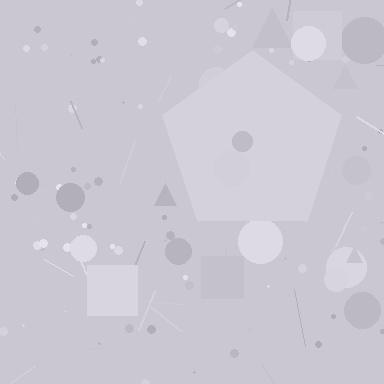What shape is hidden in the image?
A pentagon is hidden in the image.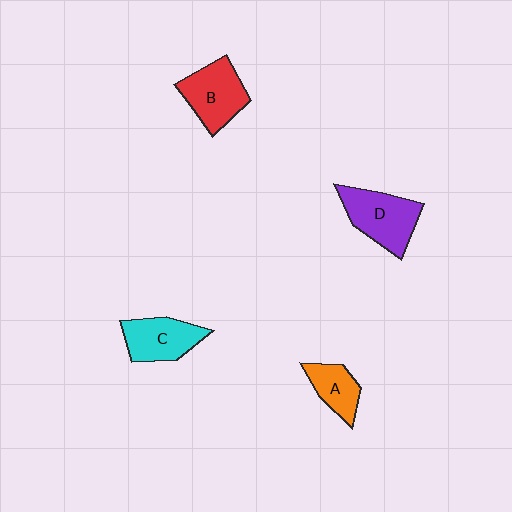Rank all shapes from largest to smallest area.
From largest to smallest: D (purple), B (red), C (cyan), A (orange).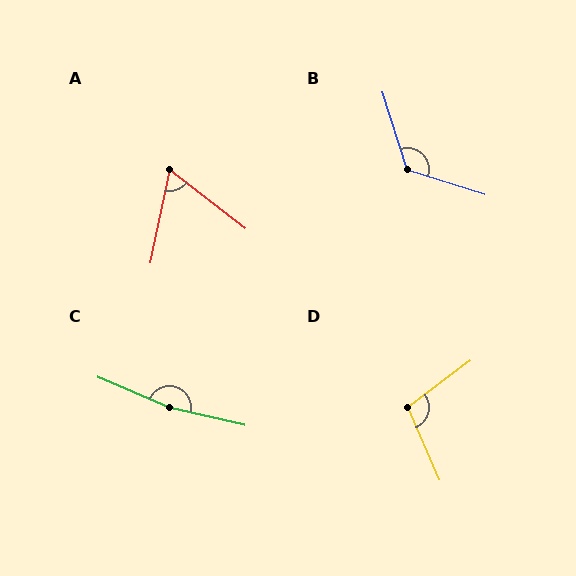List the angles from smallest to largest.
A (64°), D (103°), B (126°), C (170°).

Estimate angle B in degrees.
Approximately 126 degrees.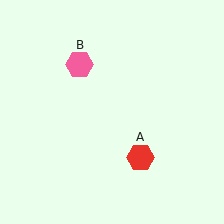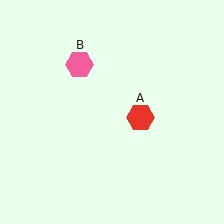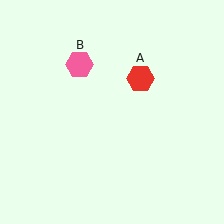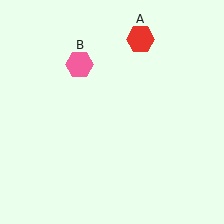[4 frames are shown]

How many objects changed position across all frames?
1 object changed position: red hexagon (object A).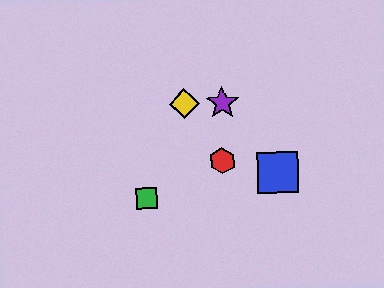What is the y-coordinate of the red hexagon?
The red hexagon is at y≈161.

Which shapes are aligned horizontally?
The yellow diamond, the purple star are aligned horizontally.